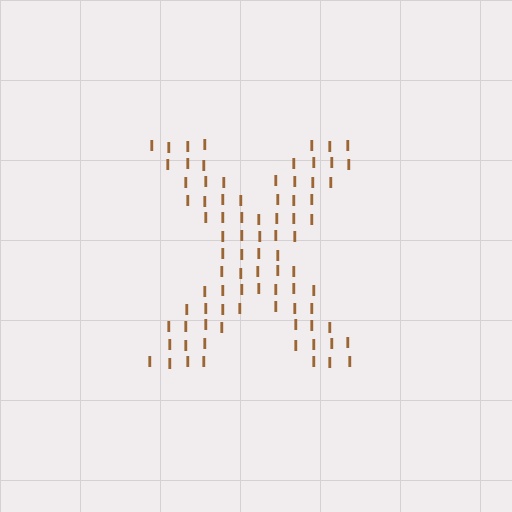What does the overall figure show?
The overall figure shows the letter X.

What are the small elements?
The small elements are letter I's.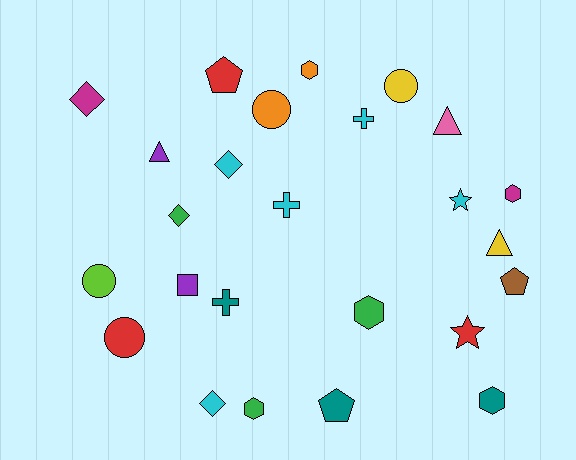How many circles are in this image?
There are 4 circles.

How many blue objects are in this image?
There are no blue objects.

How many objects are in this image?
There are 25 objects.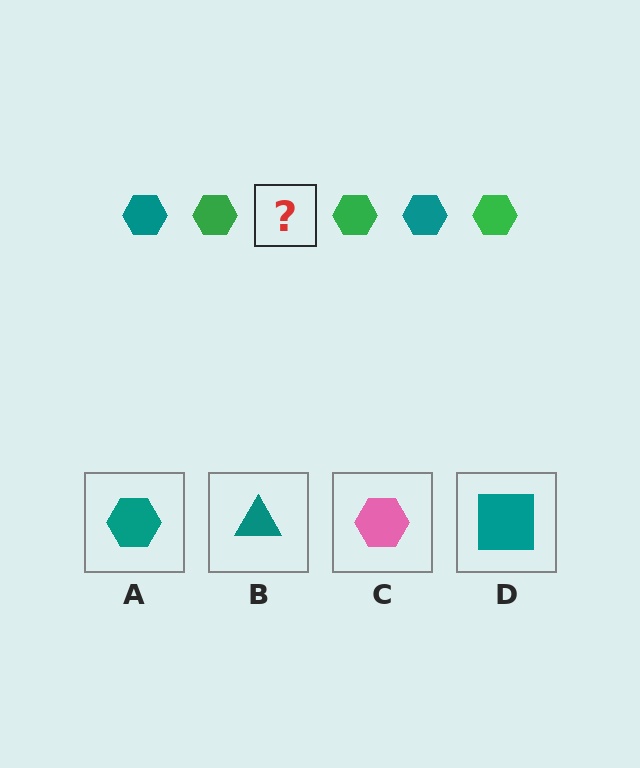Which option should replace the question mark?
Option A.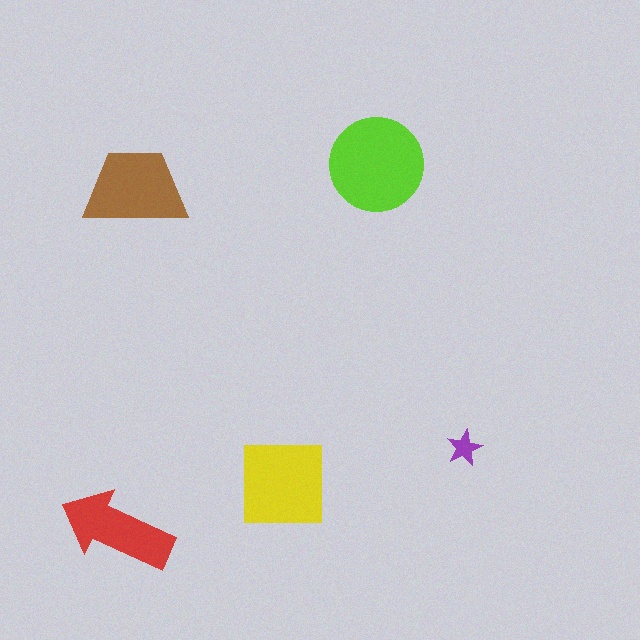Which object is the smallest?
The purple star.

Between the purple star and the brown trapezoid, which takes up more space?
The brown trapezoid.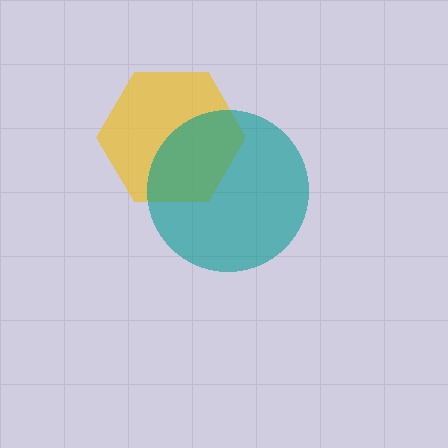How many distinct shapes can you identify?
There are 2 distinct shapes: a yellow hexagon, a teal circle.